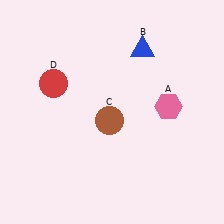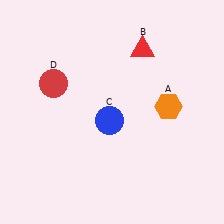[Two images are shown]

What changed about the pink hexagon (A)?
In Image 1, A is pink. In Image 2, it changed to orange.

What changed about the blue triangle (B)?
In Image 1, B is blue. In Image 2, it changed to red.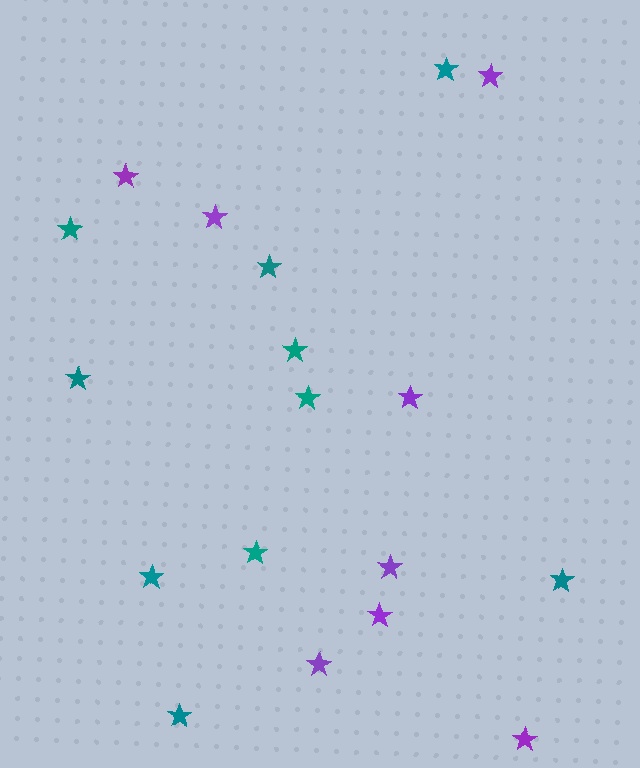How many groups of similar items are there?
There are 2 groups: one group of teal stars (10) and one group of purple stars (8).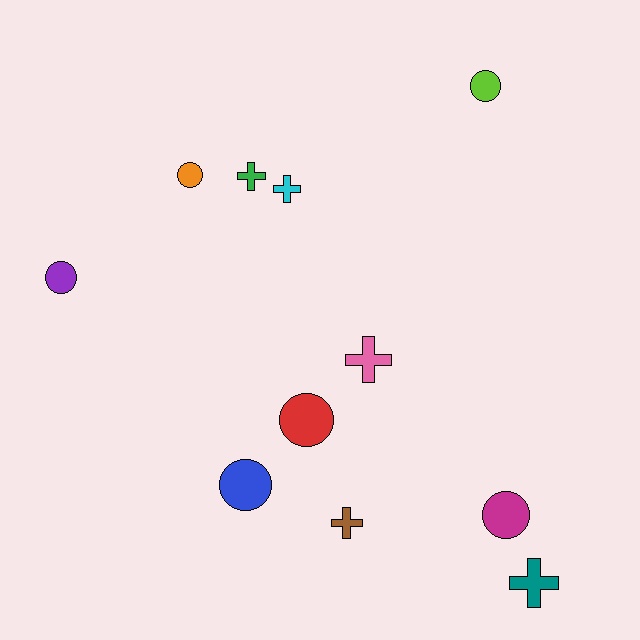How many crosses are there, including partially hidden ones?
There are 5 crosses.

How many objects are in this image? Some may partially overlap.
There are 11 objects.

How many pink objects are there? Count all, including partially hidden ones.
There is 1 pink object.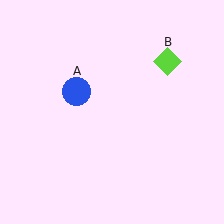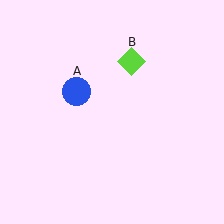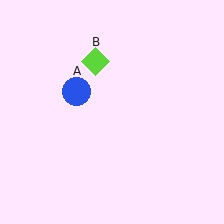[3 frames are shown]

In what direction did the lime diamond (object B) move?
The lime diamond (object B) moved left.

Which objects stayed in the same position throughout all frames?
Blue circle (object A) remained stationary.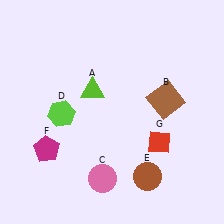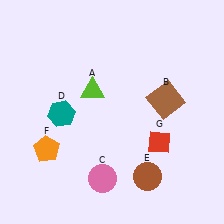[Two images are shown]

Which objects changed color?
D changed from lime to teal. F changed from magenta to orange.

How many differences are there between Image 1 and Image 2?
There are 2 differences between the two images.